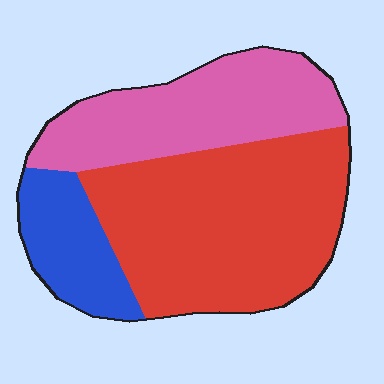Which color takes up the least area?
Blue, at roughly 15%.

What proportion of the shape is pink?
Pink covers 32% of the shape.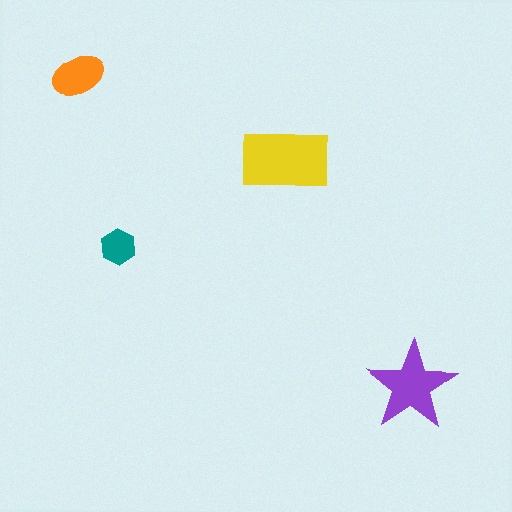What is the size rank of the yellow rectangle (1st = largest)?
1st.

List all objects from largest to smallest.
The yellow rectangle, the purple star, the orange ellipse, the teal hexagon.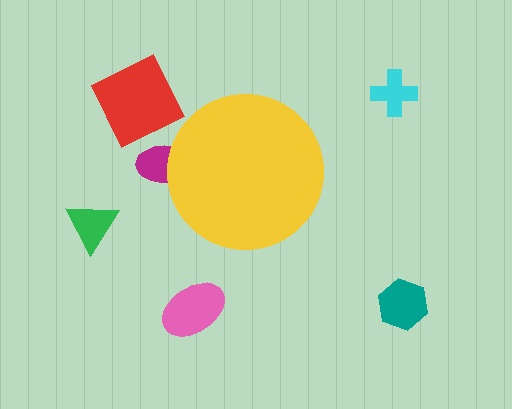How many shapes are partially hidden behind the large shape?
1 shape is partially hidden.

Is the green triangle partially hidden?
No, the green triangle is fully visible.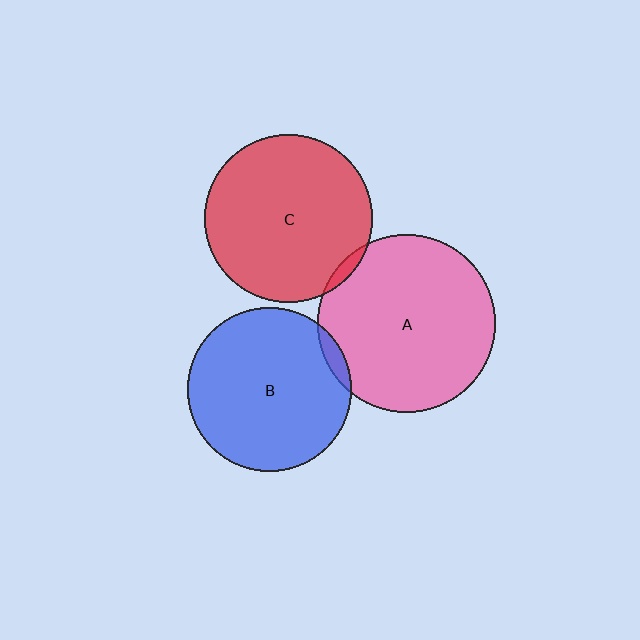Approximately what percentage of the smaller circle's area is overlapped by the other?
Approximately 5%.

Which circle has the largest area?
Circle A (pink).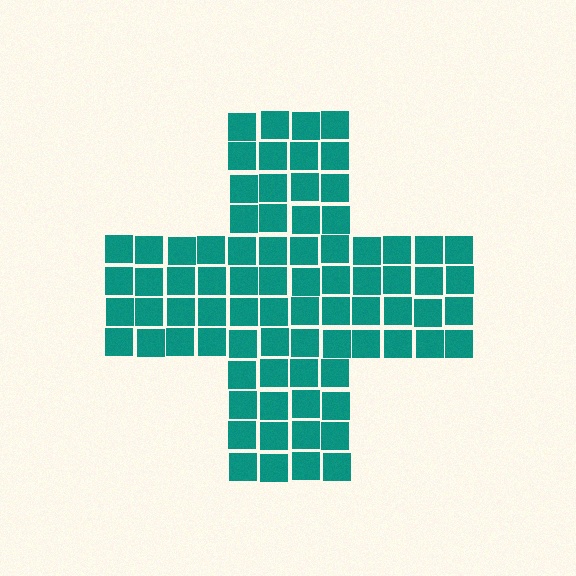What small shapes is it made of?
It is made of small squares.